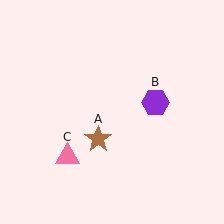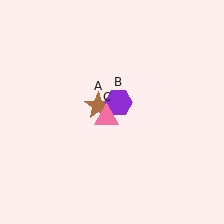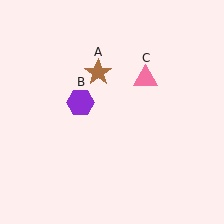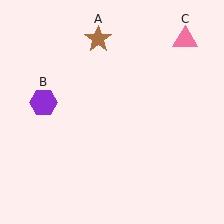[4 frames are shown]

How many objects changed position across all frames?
3 objects changed position: brown star (object A), purple hexagon (object B), pink triangle (object C).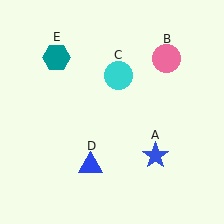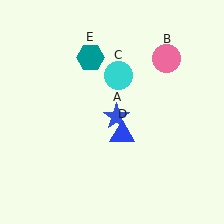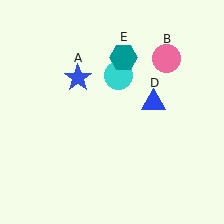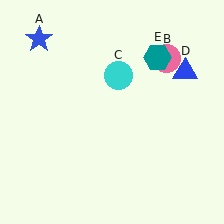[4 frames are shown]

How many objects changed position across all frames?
3 objects changed position: blue star (object A), blue triangle (object D), teal hexagon (object E).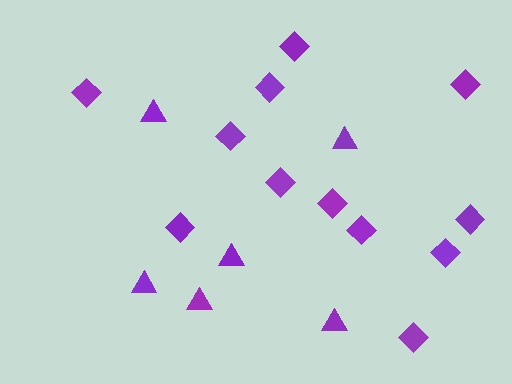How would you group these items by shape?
There are 2 groups: one group of diamonds (12) and one group of triangles (6).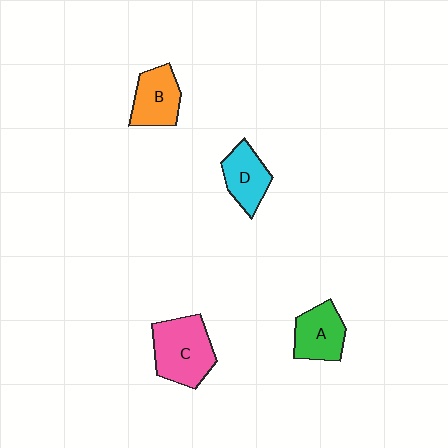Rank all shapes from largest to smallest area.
From largest to smallest: C (pink), B (orange), A (green), D (cyan).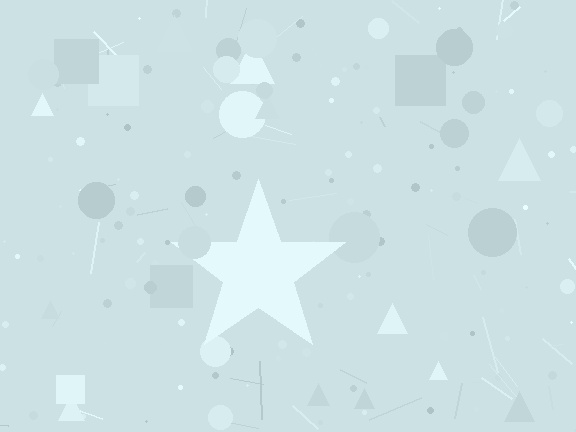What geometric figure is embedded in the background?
A star is embedded in the background.